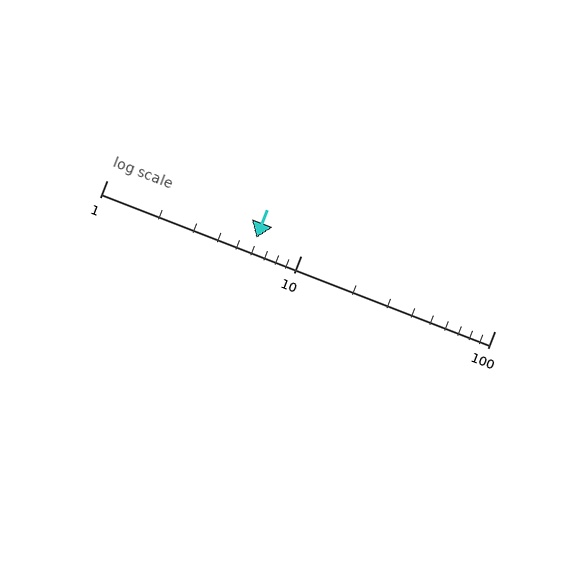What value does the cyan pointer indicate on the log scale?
The pointer indicates approximately 5.9.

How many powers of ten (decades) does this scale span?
The scale spans 2 decades, from 1 to 100.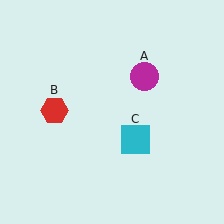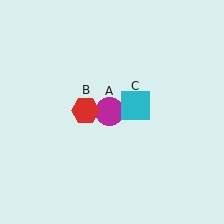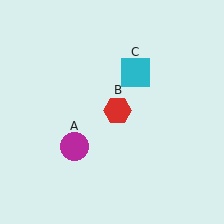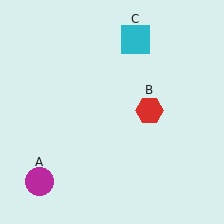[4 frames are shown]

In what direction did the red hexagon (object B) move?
The red hexagon (object B) moved right.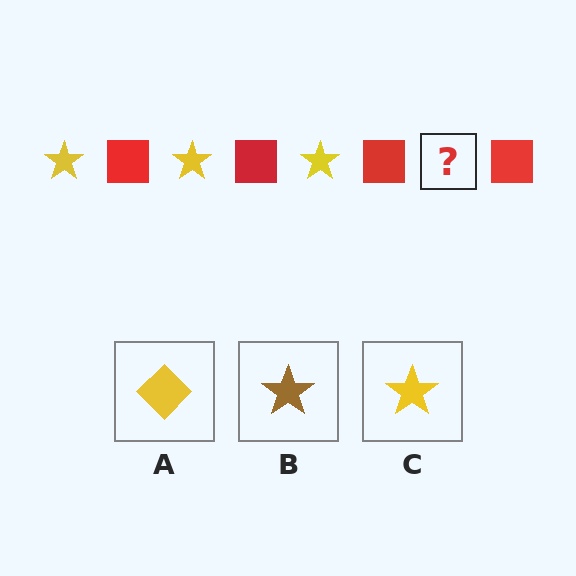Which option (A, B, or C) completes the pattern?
C.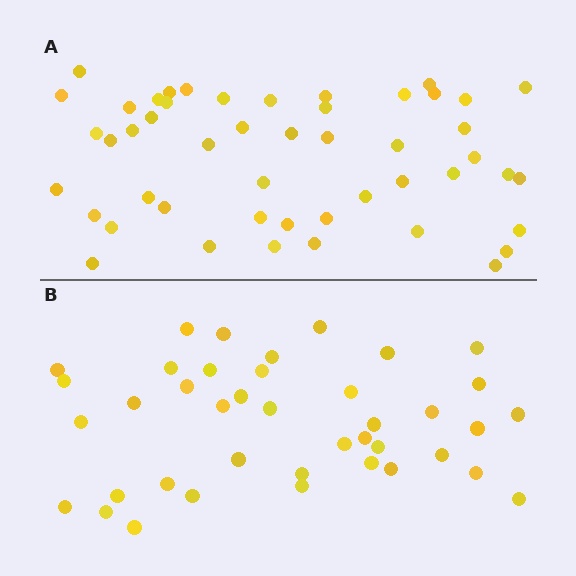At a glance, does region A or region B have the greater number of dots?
Region A (the top region) has more dots.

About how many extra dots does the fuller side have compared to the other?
Region A has roughly 8 or so more dots than region B.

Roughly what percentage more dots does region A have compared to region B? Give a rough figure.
About 20% more.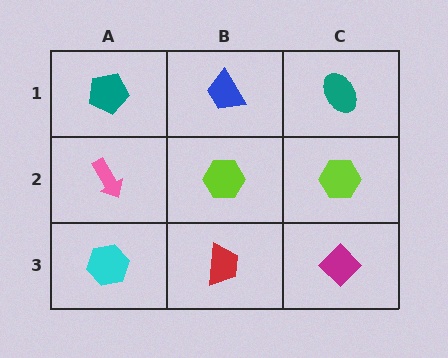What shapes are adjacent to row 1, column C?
A lime hexagon (row 2, column C), a blue trapezoid (row 1, column B).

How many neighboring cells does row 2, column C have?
3.